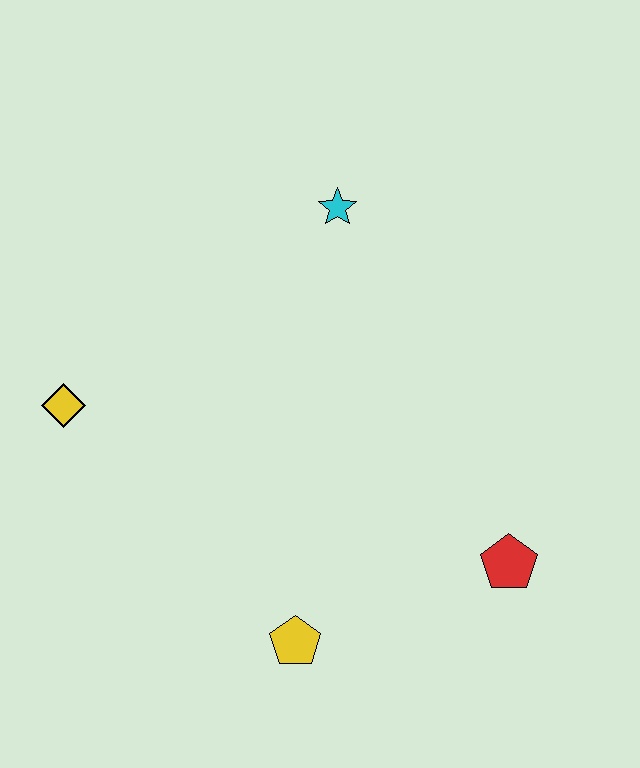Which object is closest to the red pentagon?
The yellow pentagon is closest to the red pentagon.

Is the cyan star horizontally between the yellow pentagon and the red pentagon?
Yes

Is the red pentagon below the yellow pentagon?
No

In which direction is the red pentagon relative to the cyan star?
The red pentagon is below the cyan star.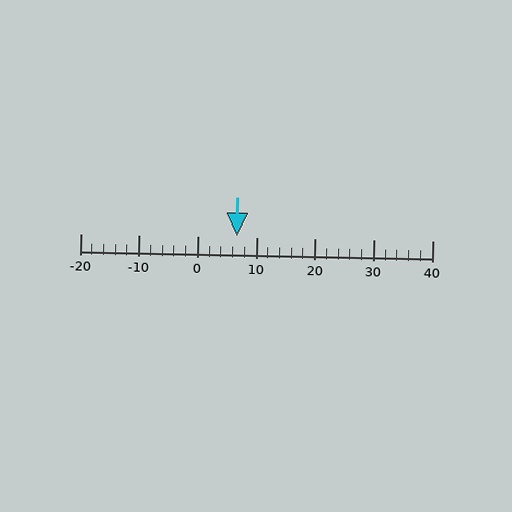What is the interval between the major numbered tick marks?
The major tick marks are spaced 10 units apart.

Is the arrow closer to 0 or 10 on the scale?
The arrow is closer to 10.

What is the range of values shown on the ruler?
The ruler shows values from -20 to 40.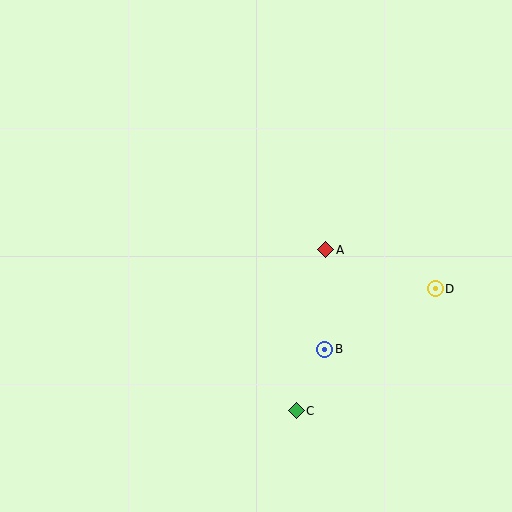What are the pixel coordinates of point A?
Point A is at (326, 250).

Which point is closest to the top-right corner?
Point D is closest to the top-right corner.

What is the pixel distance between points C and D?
The distance between C and D is 185 pixels.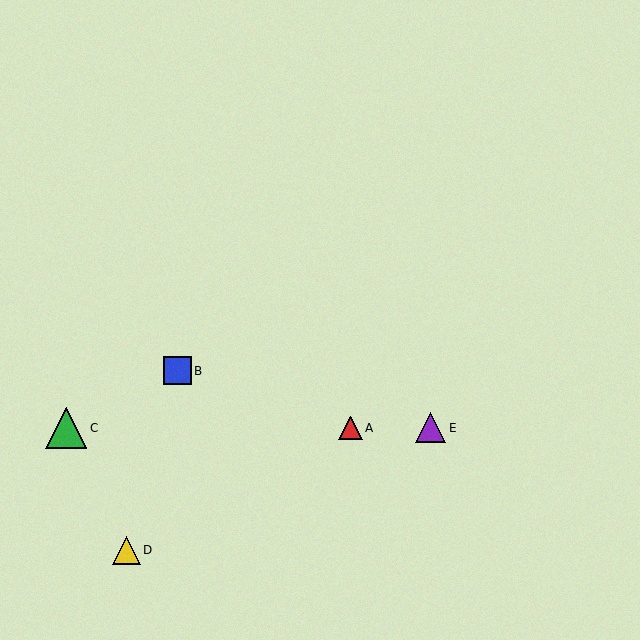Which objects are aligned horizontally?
Objects A, C, E are aligned horizontally.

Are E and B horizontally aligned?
No, E is at y≈428 and B is at y≈371.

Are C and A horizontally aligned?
Yes, both are at y≈428.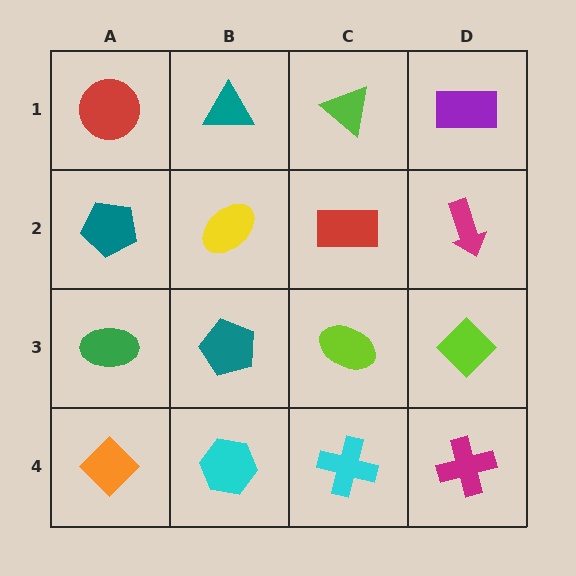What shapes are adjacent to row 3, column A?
A teal pentagon (row 2, column A), an orange diamond (row 4, column A), a teal pentagon (row 3, column B).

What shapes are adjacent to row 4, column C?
A lime ellipse (row 3, column C), a cyan hexagon (row 4, column B), a magenta cross (row 4, column D).